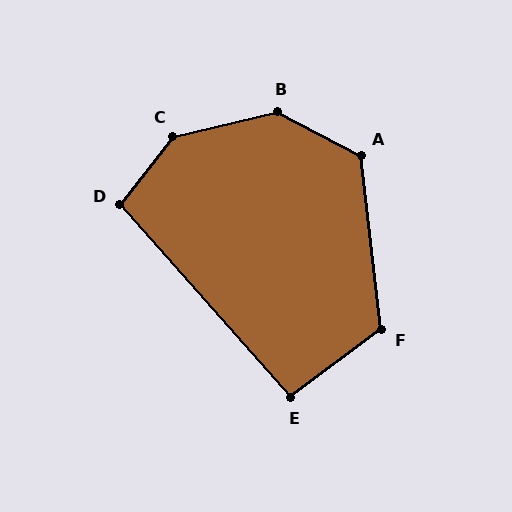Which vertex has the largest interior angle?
C, at approximately 141 degrees.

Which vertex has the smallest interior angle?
E, at approximately 95 degrees.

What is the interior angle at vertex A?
Approximately 124 degrees (obtuse).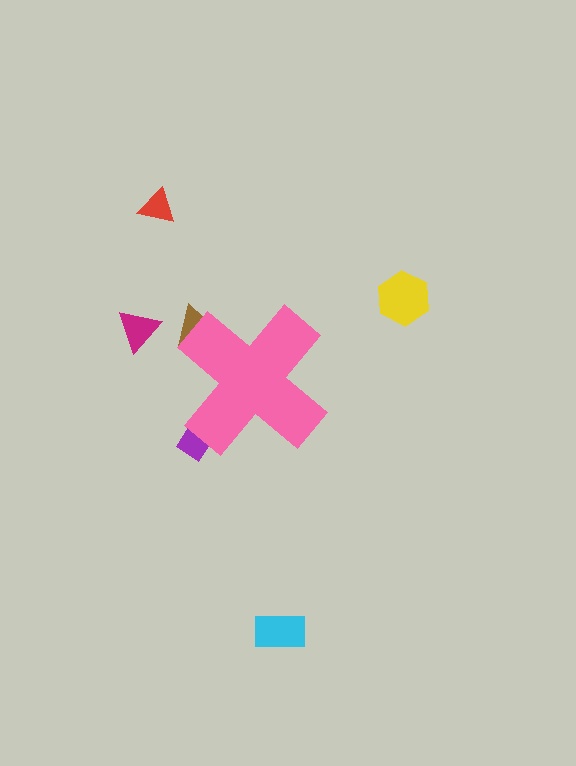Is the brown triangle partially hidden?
Yes, the brown triangle is partially hidden behind the pink cross.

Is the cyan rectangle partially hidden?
No, the cyan rectangle is fully visible.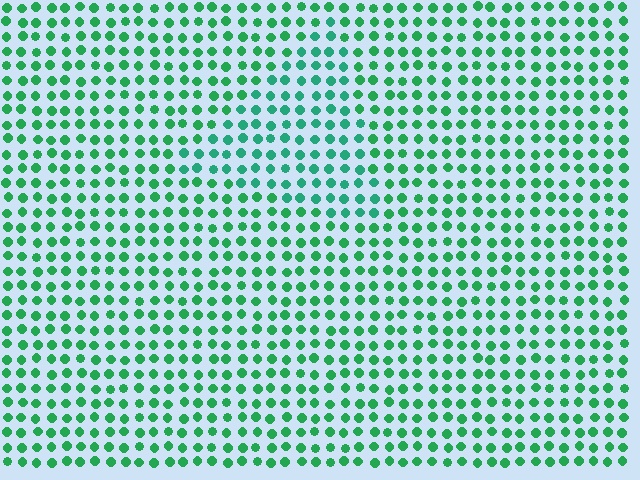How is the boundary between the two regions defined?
The boundary is defined purely by a slight shift in hue (about 19 degrees). Spacing, size, and orientation are identical on both sides.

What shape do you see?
I see a triangle.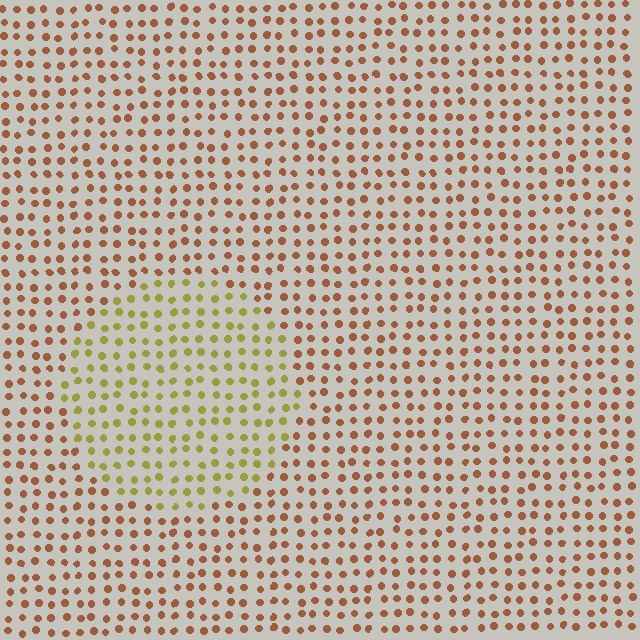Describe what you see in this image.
The image is filled with small brown elements in a uniform arrangement. A circle-shaped region is visible where the elements are tinted to a slightly different hue, forming a subtle color boundary.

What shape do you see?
I see a circle.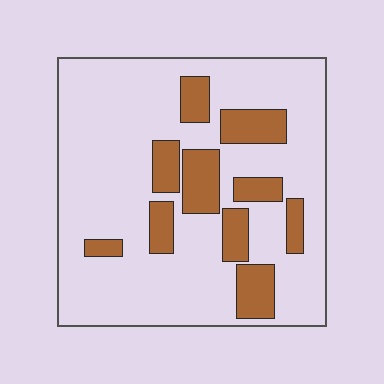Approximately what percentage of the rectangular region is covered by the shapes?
Approximately 20%.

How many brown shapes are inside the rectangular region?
10.